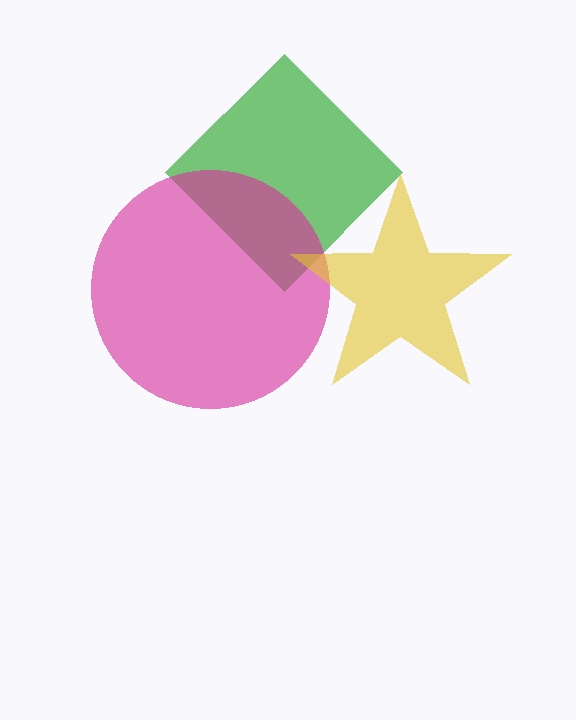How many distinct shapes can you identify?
There are 3 distinct shapes: a green diamond, a magenta circle, a yellow star.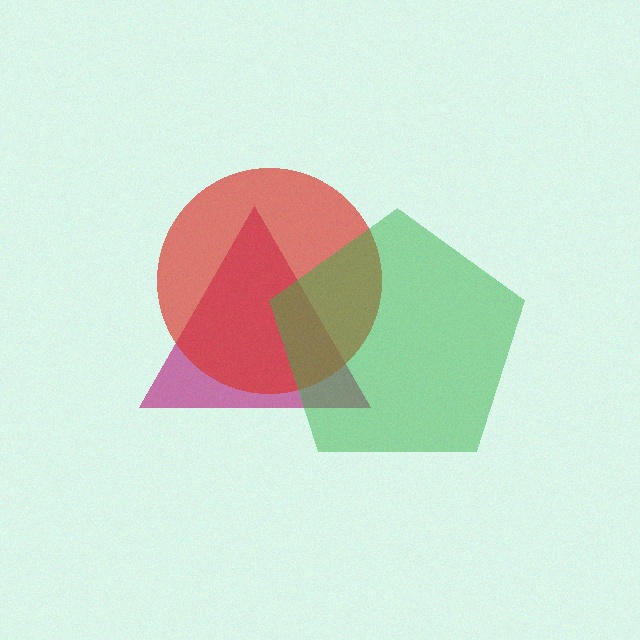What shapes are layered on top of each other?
The layered shapes are: a magenta triangle, a red circle, a green pentagon.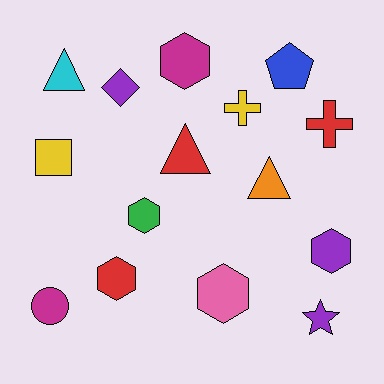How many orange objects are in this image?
There is 1 orange object.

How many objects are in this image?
There are 15 objects.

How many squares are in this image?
There is 1 square.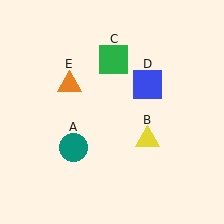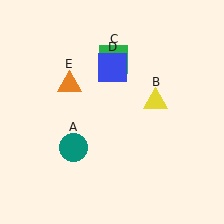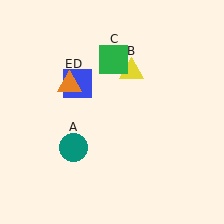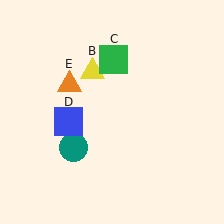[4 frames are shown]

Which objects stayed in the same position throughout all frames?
Teal circle (object A) and green square (object C) and orange triangle (object E) remained stationary.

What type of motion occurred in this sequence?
The yellow triangle (object B), blue square (object D) rotated counterclockwise around the center of the scene.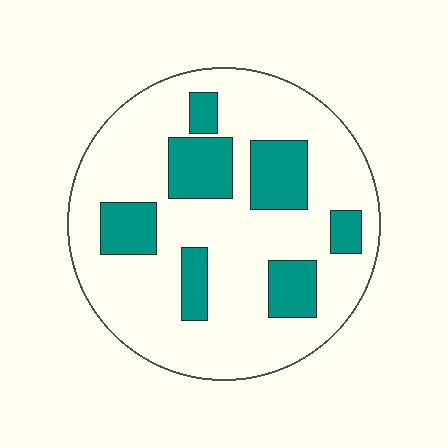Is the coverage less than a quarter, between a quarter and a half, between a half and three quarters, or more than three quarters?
Less than a quarter.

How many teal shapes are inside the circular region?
7.